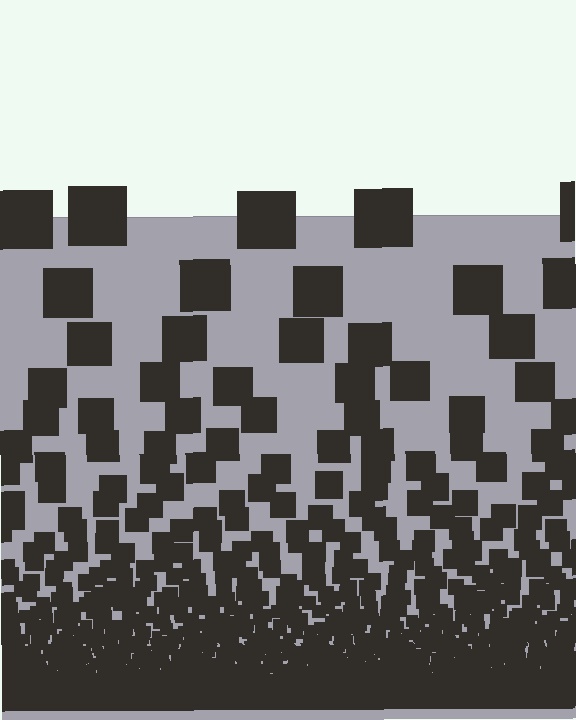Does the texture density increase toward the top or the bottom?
Density increases toward the bottom.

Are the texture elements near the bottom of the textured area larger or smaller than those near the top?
Smaller. The gradient is inverted — elements near the bottom are smaller and denser.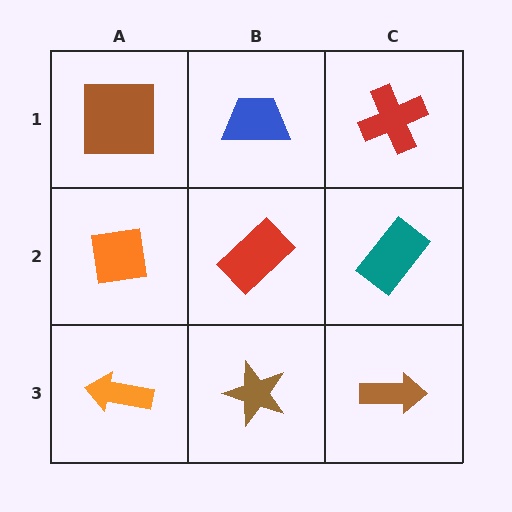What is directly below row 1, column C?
A teal rectangle.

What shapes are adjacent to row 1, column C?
A teal rectangle (row 2, column C), a blue trapezoid (row 1, column B).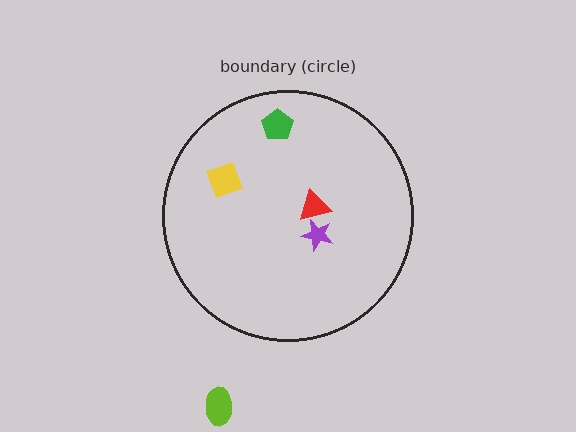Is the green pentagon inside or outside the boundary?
Inside.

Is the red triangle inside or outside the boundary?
Inside.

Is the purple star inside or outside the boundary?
Inside.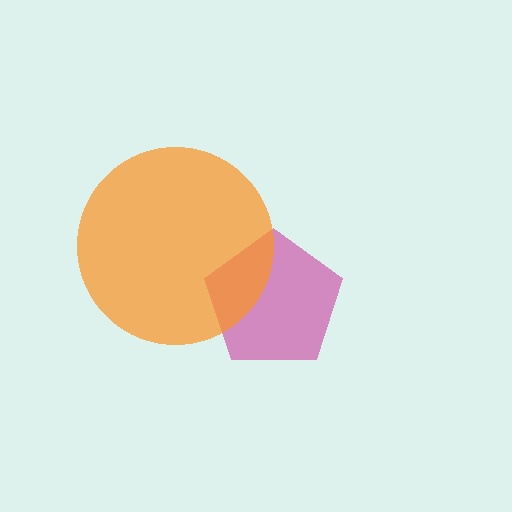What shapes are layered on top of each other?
The layered shapes are: a magenta pentagon, an orange circle.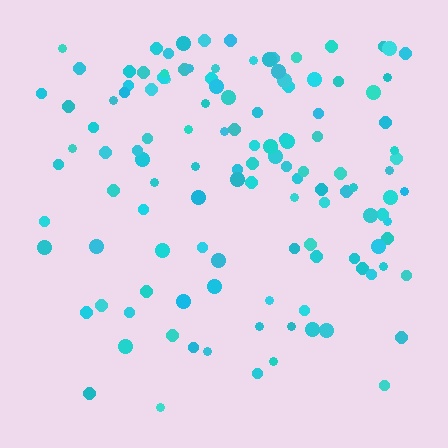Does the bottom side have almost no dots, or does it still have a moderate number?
Still a moderate number, just noticeably fewer than the top.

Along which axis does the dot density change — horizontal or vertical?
Vertical.